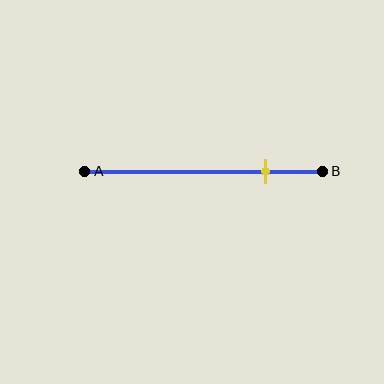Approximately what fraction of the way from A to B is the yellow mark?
The yellow mark is approximately 75% of the way from A to B.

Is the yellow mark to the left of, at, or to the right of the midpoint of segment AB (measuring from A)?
The yellow mark is to the right of the midpoint of segment AB.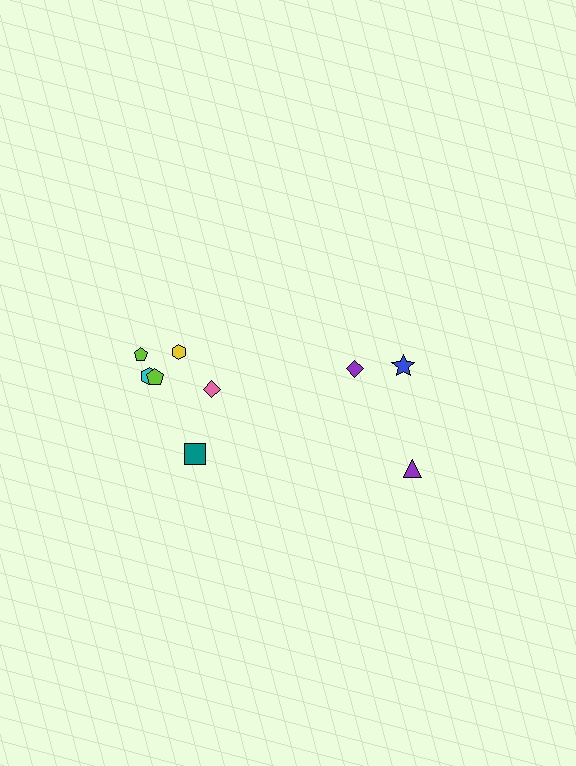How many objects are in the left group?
There are 6 objects.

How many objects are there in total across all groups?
There are 9 objects.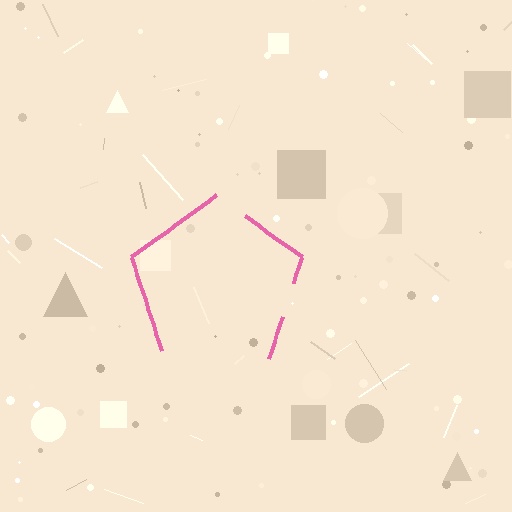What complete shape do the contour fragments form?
The contour fragments form a pentagon.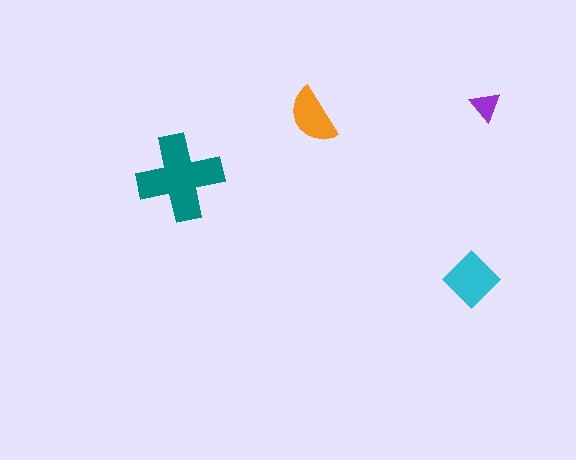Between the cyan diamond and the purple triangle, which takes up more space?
The cyan diamond.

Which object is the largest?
The teal cross.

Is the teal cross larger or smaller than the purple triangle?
Larger.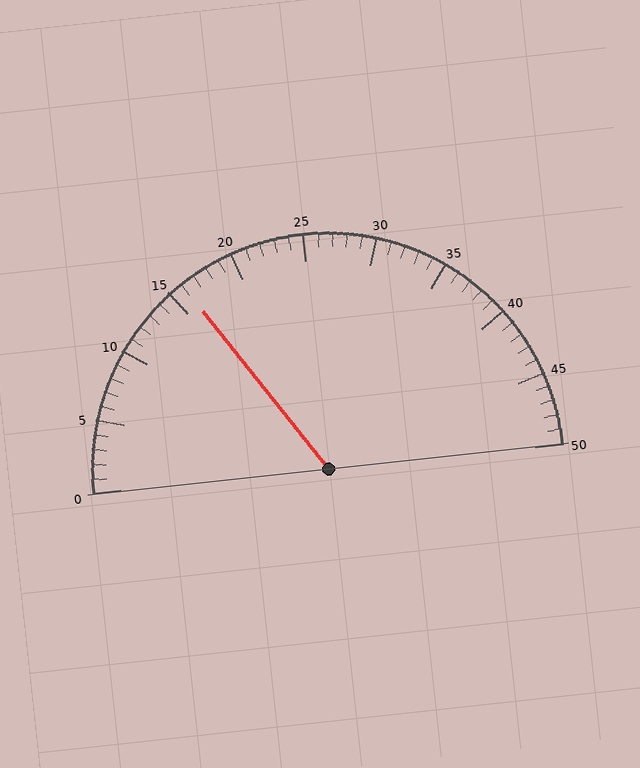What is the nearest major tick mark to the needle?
The nearest major tick mark is 15.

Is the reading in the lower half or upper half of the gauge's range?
The reading is in the lower half of the range (0 to 50).